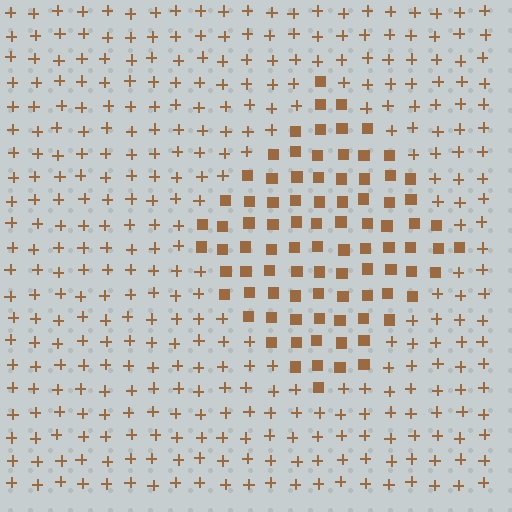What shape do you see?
I see a diamond.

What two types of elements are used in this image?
The image uses squares inside the diamond region and plus signs outside it.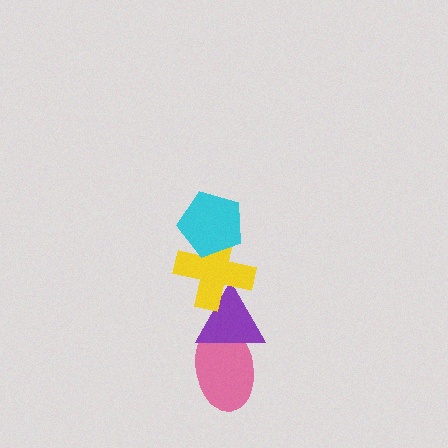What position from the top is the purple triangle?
The purple triangle is 3rd from the top.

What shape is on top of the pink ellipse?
The purple triangle is on top of the pink ellipse.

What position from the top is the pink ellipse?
The pink ellipse is 4th from the top.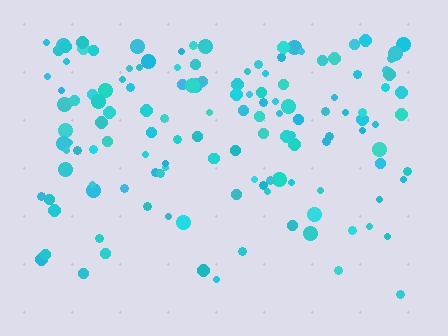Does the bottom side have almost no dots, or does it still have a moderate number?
Still a moderate number, just noticeably fewer than the top.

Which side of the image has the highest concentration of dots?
The top.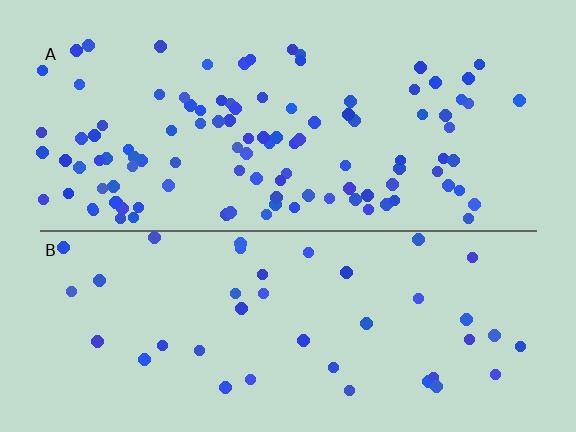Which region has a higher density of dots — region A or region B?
A (the top).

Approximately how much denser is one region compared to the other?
Approximately 2.6× — region A over region B.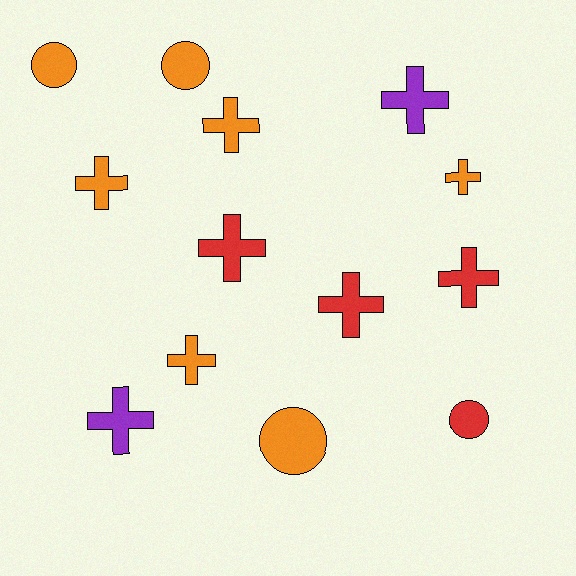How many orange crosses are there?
There are 4 orange crosses.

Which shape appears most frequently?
Cross, with 9 objects.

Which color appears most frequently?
Orange, with 7 objects.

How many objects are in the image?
There are 13 objects.